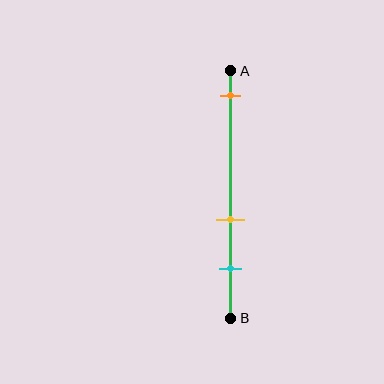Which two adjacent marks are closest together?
The yellow and cyan marks are the closest adjacent pair.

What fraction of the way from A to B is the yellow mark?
The yellow mark is approximately 60% (0.6) of the way from A to B.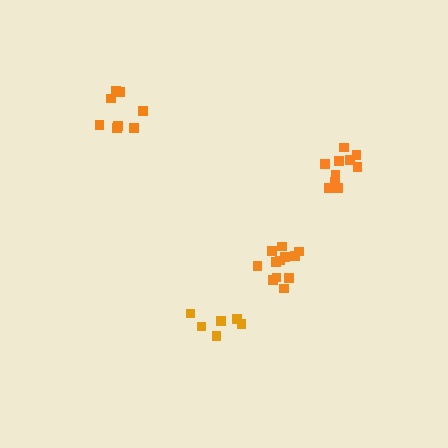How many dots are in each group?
Group 1: 6 dots, Group 2: 8 dots, Group 3: 10 dots, Group 4: 12 dots (36 total).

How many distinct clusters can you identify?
There are 4 distinct clusters.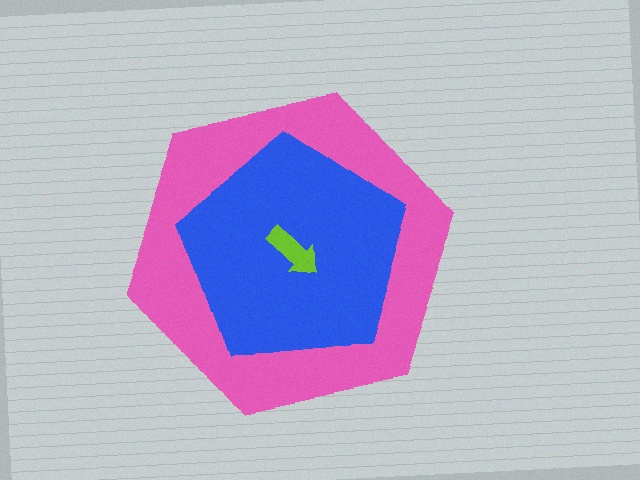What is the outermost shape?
The pink hexagon.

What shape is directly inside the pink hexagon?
The blue pentagon.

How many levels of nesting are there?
3.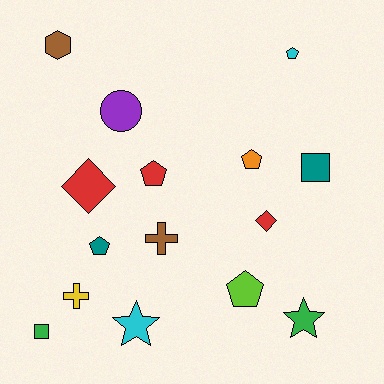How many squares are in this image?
There are 2 squares.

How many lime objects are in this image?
There is 1 lime object.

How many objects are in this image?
There are 15 objects.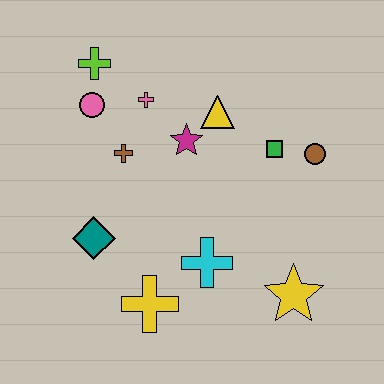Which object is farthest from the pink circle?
The yellow star is farthest from the pink circle.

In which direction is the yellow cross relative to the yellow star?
The yellow cross is to the left of the yellow star.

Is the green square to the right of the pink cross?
Yes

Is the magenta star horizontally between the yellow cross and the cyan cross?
Yes